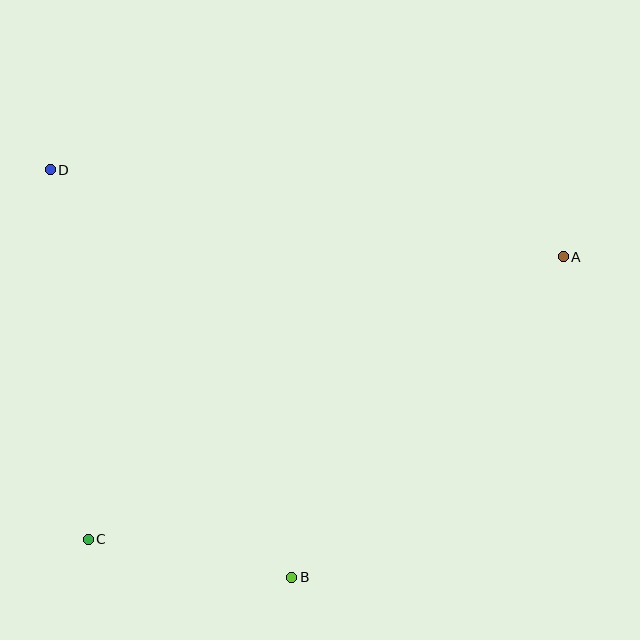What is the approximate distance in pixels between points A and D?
The distance between A and D is approximately 520 pixels.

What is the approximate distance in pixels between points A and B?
The distance between A and B is approximately 420 pixels.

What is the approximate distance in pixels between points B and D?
The distance between B and D is approximately 473 pixels.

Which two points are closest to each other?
Points B and C are closest to each other.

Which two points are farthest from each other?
Points A and C are farthest from each other.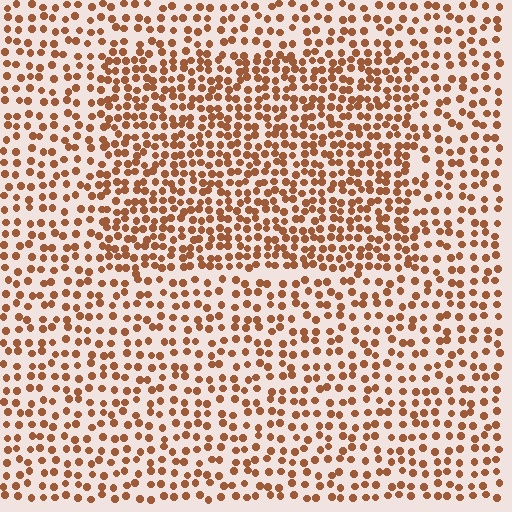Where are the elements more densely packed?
The elements are more densely packed inside the rectangle boundary.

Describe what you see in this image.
The image contains small brown elements arranged at two different densities. A rectangle-shaped region is visible where the elements are more densely packed than the surrounding area.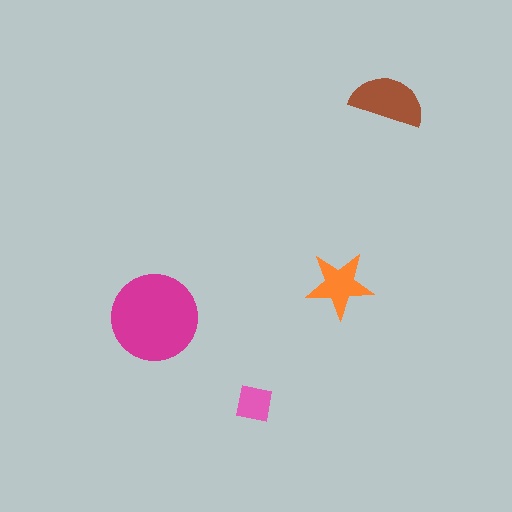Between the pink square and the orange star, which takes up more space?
The orange star.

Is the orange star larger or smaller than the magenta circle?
Smaller.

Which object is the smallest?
The pink square.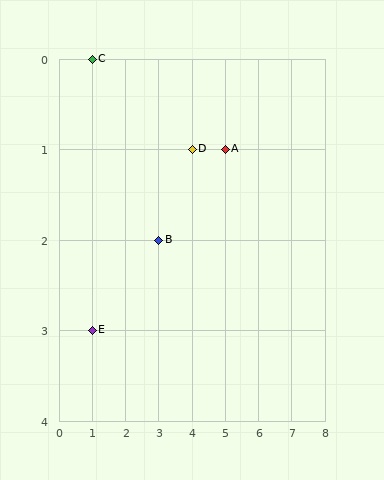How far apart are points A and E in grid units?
Points A and E are 4 columns and 2 rows apart (about 4.5 grid units diagonally).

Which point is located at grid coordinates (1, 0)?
Point C is at (1, 0).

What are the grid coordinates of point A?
Point A is at grid coordinates (5, 1).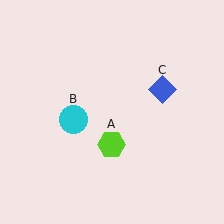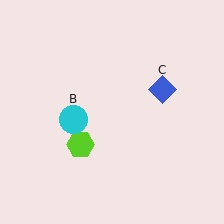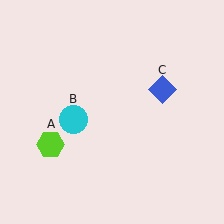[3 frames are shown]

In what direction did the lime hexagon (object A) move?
The lime hexagon (object A) moved left.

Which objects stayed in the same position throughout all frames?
Cyan circle (object B) and blue diamond (object C) remained stationary.